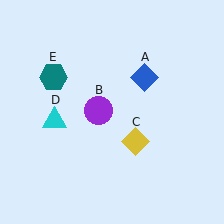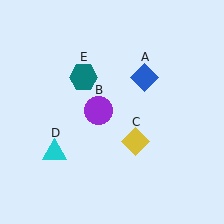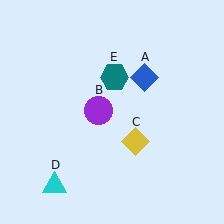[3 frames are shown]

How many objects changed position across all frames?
2 objects changed position: cyan triangle (object D), teal hexagon (object E).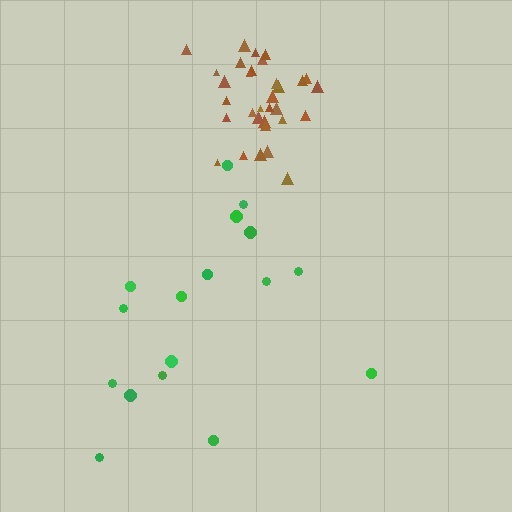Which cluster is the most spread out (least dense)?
Green.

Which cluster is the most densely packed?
Brown.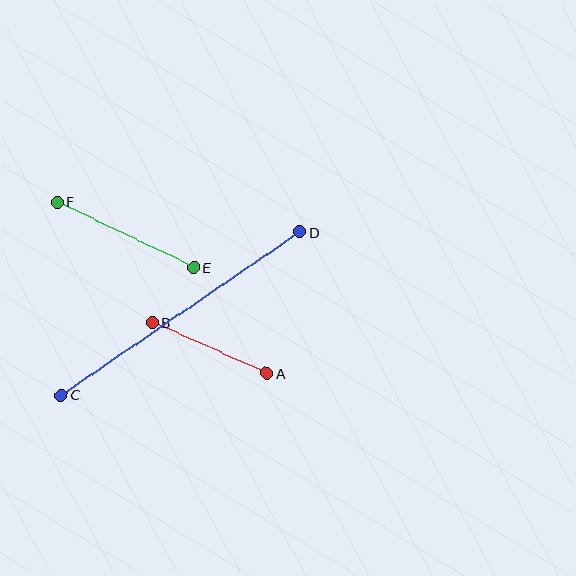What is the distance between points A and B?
The distance is approximately 125 pixels.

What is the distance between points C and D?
The distance is approximately 289 pixels.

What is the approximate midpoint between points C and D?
The midpoint is at approximately (181, 314) pixels.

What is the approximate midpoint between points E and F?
The midpoint is at approximately (125, 235) pixels.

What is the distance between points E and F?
The distance is approximately 152 pixels.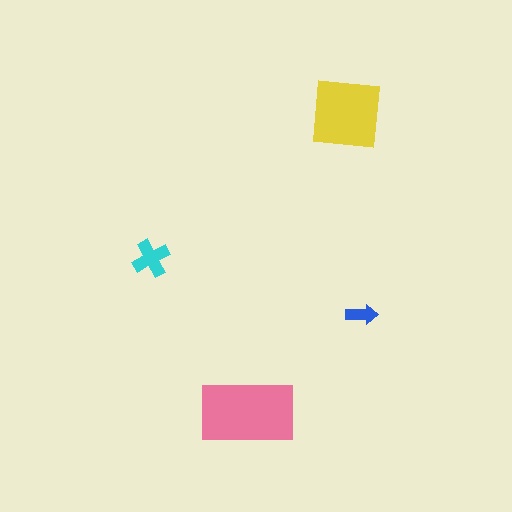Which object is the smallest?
The blue arrow.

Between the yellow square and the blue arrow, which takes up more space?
The yellow square.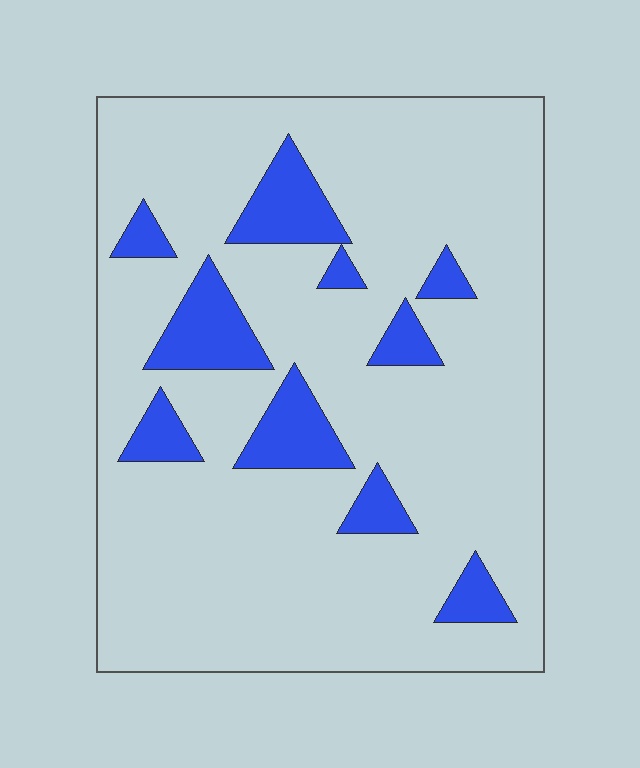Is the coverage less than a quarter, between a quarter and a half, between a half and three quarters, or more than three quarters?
Less than a quarter.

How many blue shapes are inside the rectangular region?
10.